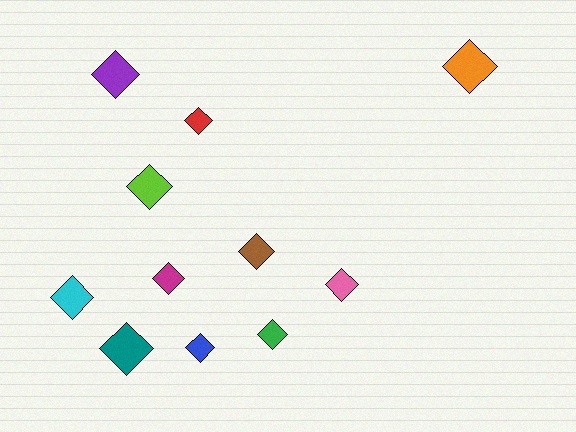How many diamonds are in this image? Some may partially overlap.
There are 11 diamonds.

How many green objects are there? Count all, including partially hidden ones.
There is 1 green object.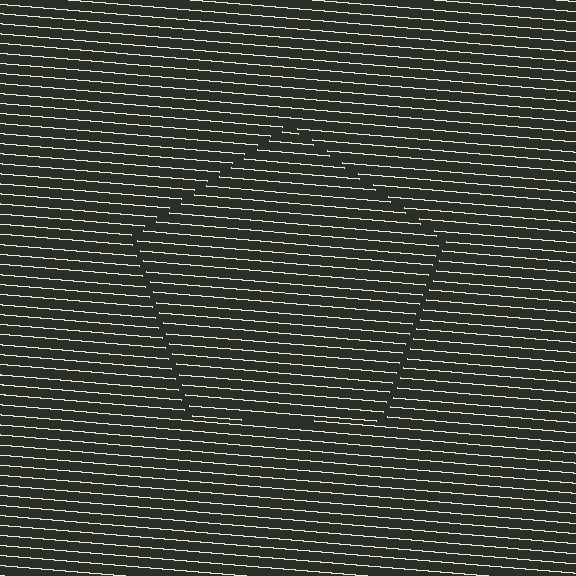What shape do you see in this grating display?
An illusory pentagon. The interior of the shape contains the same grating, shifted by half a period — the contour is defined by the phase discontinuity where line-ends from the inner and outer gratings abut.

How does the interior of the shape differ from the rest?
The interior of the shape contains the same grating, shifted by half a period — the contour is defined by the phase discontinuity where line-ends from the inner and outer gratings abut.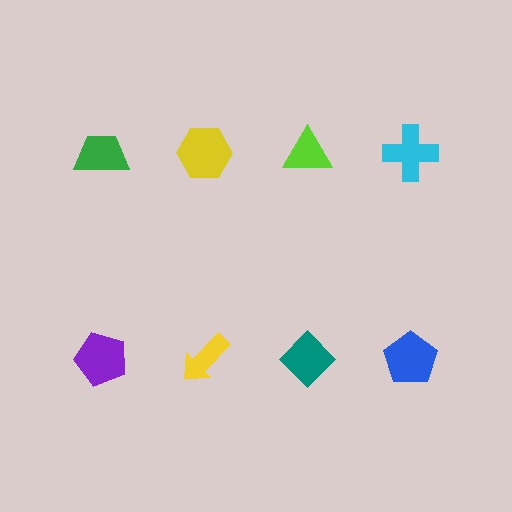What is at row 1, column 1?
A green trapezoid.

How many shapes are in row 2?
4 shapes.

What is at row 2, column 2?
A yellow arrow.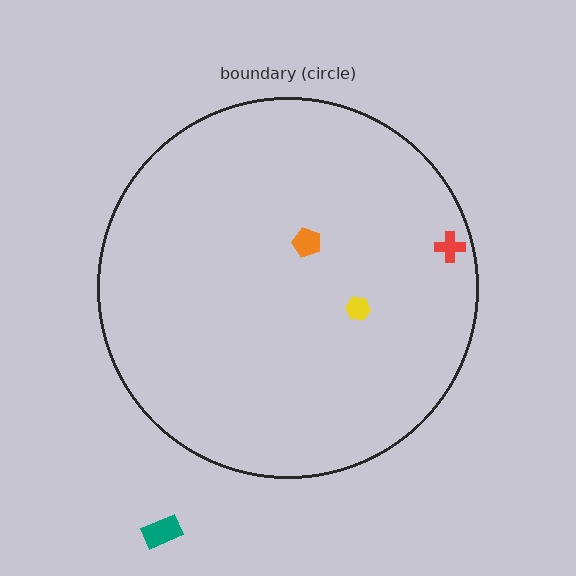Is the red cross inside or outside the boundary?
Inside.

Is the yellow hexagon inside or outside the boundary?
Inside.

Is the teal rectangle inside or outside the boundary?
Outside.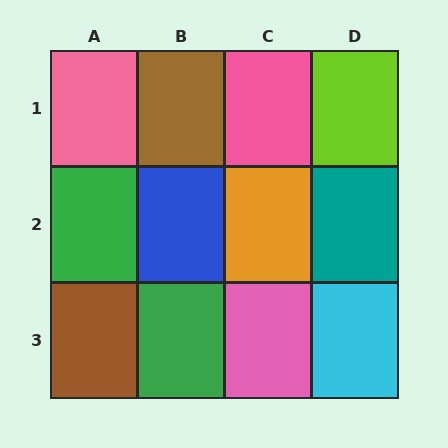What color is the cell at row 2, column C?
Orange.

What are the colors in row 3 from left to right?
Brown, green, pink, cyan.